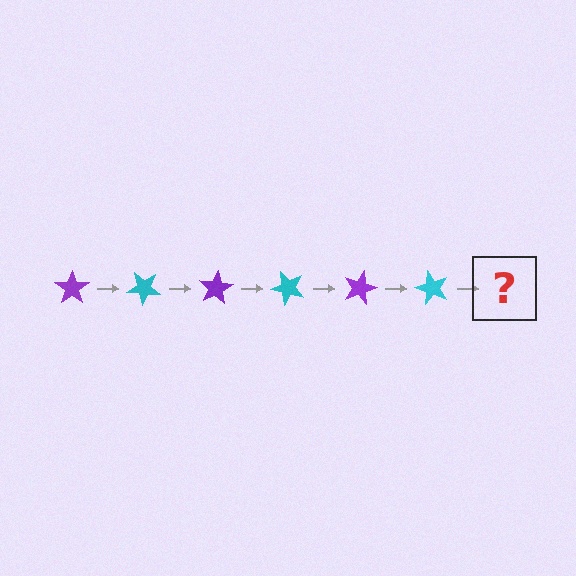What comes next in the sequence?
The next element should be a purple star, rotated 240 degrees from the start.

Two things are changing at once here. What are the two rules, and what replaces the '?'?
The two rules are that it rotates 40 degrees each step and the color cycles through purple and cyan. The '?' should be a purple star, rotated 240 degrees from the start.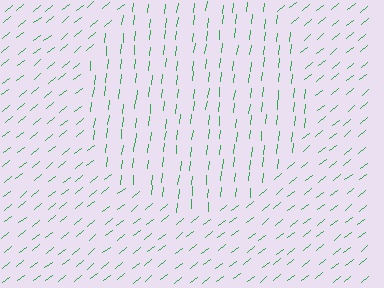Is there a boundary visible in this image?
Yes, there is a texture boundary formed by a change in line orientation.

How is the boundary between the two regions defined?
The boundary is defined purely by a change in line orientation (approximately 45 degrees difference). All lines are the same color and thickness.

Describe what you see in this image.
The image is filled with small green line segments. A circle region in the image has lines oriented differently from the surrounding lines, creating a visible texture boundary.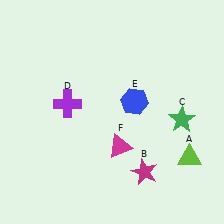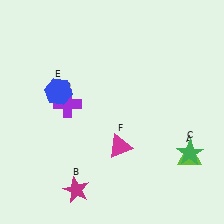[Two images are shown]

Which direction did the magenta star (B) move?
The magenta star (B) moved left.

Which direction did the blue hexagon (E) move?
The blue hexagon (E) moved left.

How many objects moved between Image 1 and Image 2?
3 objects moved between the two images.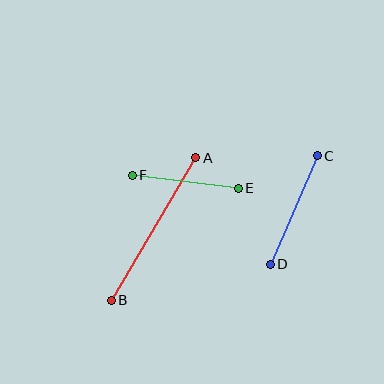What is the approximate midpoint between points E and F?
The midpoint is at approximately (185, 182) pixels.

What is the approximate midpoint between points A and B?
The midpoint is at approximately (153, 229) pixels.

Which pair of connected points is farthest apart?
Points A and B are farthest apart.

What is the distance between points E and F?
The distance is approximately 107 pixels.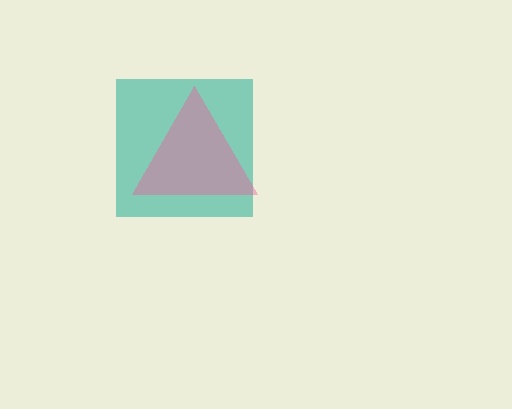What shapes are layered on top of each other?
The layered shapes are: a teal square, a pink triangle.